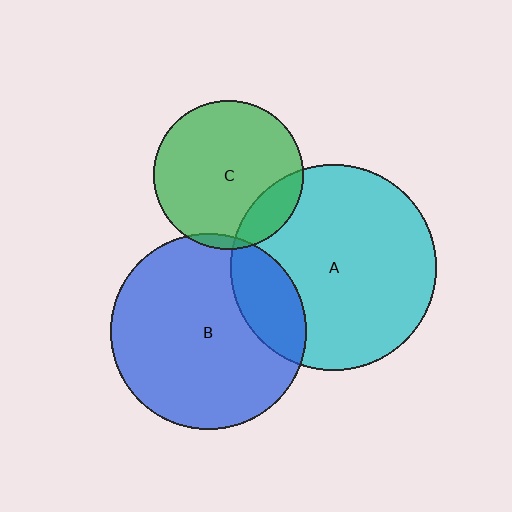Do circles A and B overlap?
Yes.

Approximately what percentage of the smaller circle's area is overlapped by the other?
Approximately 20%.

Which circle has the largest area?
Circle A (cyan).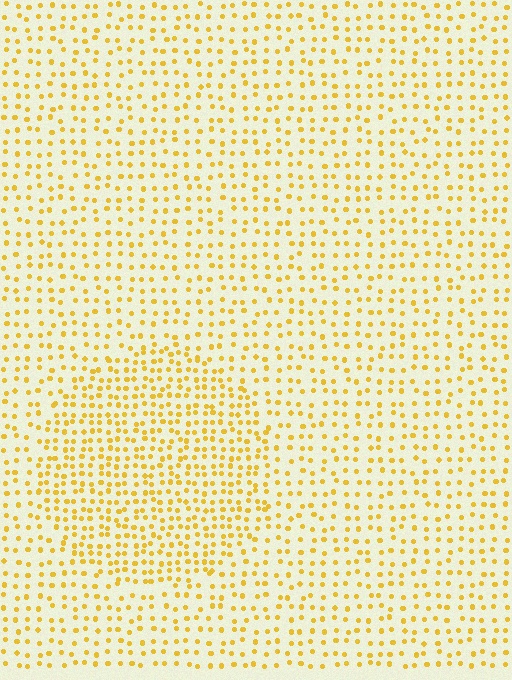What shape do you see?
I see a circle.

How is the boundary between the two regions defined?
The boundary is defined by a change in element density (approximately 1.7x ratio). All elements are the same color, size, and shape.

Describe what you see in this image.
The image contains small yellow elements arranged at two different densities. A circle-shaped region is visible where the elements are more densely packed than the surrounding area.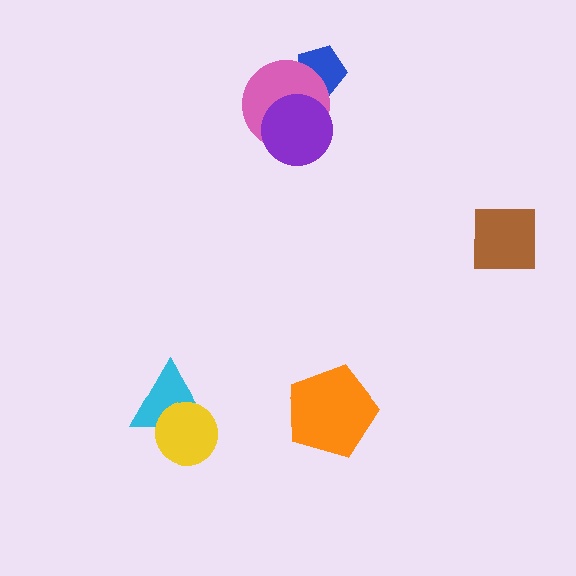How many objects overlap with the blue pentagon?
1 object overlaps with the blue pentagon.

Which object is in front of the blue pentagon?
The pink circle is in front of the blue pentagon.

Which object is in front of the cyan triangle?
The yellow circle is in front of the cyan triangle.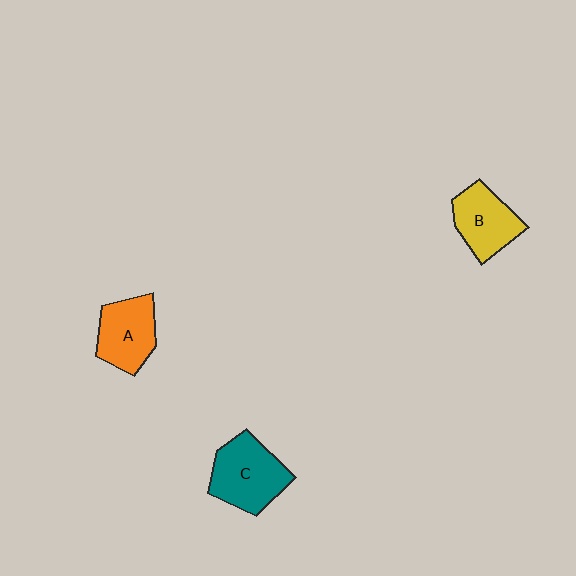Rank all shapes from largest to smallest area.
From largest to smallest: C (teal), A (orange), B (yellow).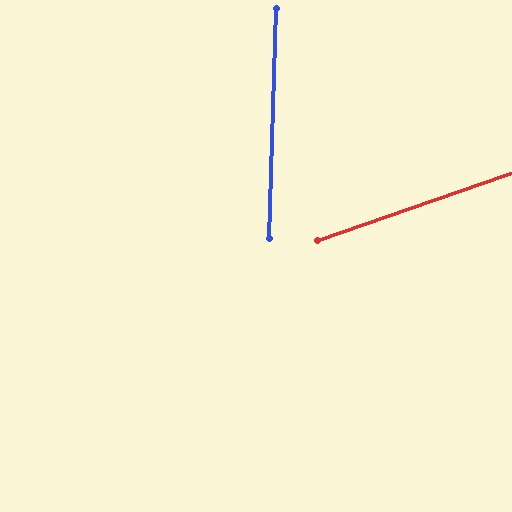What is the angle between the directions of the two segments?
Approximately 69 degrees.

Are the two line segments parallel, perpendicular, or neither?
Neither parallel nor perpendicular — they differ by about 69°.